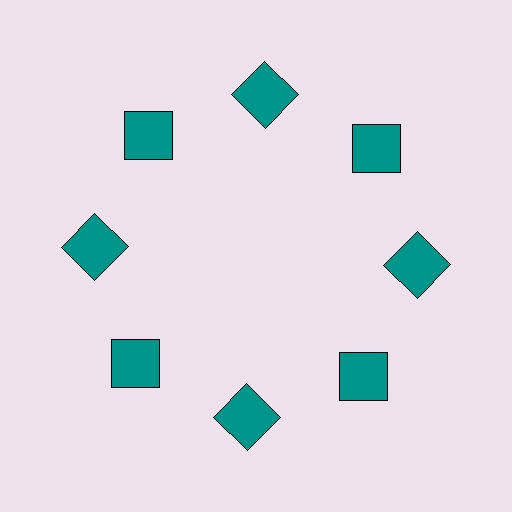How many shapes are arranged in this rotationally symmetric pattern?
There are 8 shapes, arranged in 8 groups of 1.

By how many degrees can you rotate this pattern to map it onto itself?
The pattern maps onto itself every 45 degrees of rotation.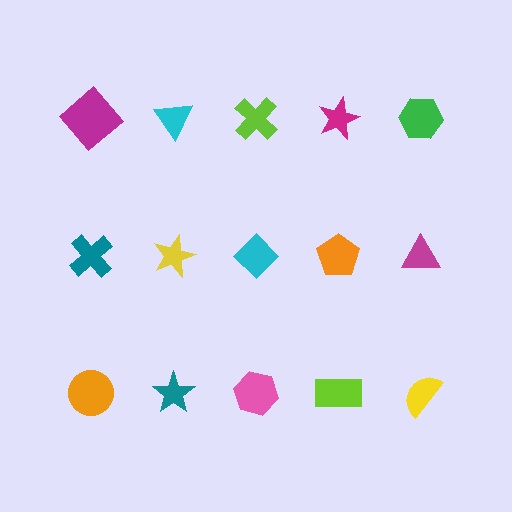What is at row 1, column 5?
A green hexagon.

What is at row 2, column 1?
A teal cross.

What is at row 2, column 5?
A magenta triangle.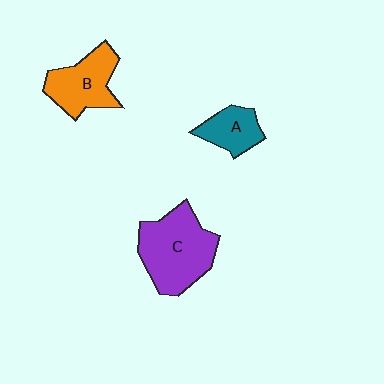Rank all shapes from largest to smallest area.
From largest to smallest: C (purple), B (orange), A (teal).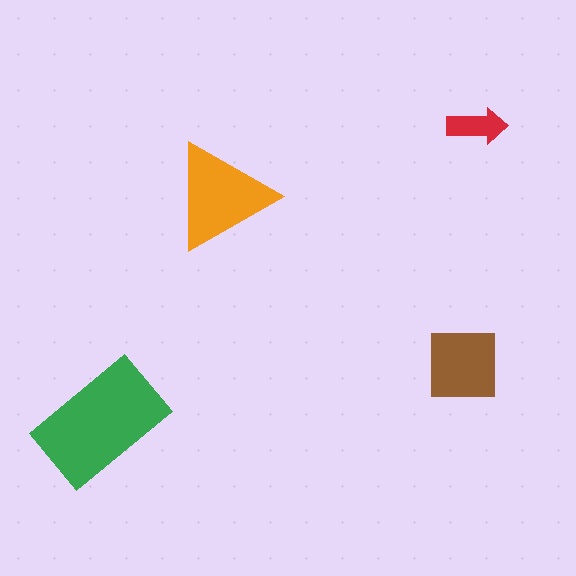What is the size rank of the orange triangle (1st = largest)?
2nd.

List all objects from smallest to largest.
The red arrow, the brown square, the orange triangle, the green rectangle.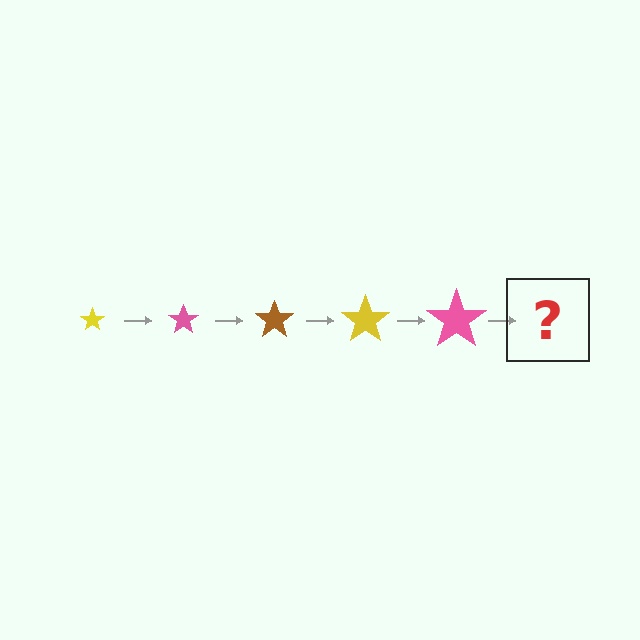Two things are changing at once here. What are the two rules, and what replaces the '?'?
The two rules are that the star grows larger each step and the color cycles through yellow, pink, and brown. The '?' should be a brown star, larger than the previous one.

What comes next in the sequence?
The next element should be a brown star, larger than the previous one.